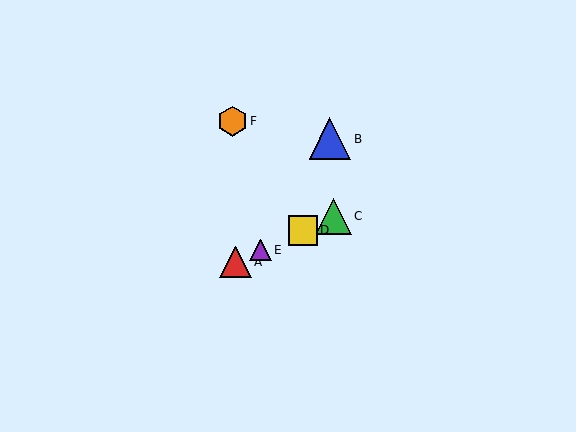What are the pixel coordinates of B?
Object B is at (330, 139).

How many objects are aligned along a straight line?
4 objects (A, C, D, E) are aligned along a straight line.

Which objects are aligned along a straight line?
Objects A, C, D, E are aligned along a straight line.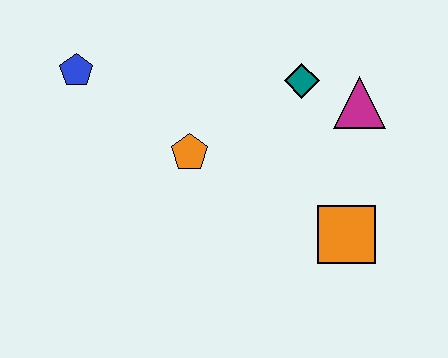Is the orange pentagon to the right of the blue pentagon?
Yes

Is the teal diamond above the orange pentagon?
Yes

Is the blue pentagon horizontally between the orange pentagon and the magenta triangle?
No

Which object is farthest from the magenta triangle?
The blue pentagon is farthest from the magenta triangle.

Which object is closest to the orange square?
The magenta triangle is closest to the orange square.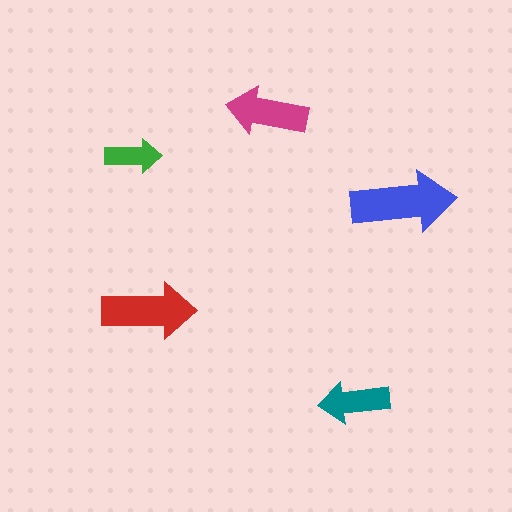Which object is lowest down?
The teal arrow is bottommost.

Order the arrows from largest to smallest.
the blue one, the red one, the magenta one, the teal one, the green one.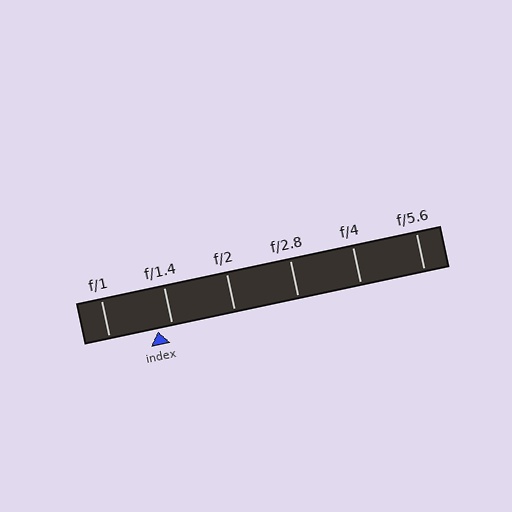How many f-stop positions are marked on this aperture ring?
There are 6 f-stop positions marked.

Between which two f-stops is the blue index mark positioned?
The index mark is between f/1 and f/1.4.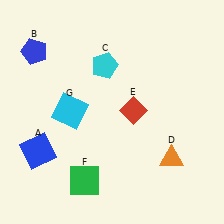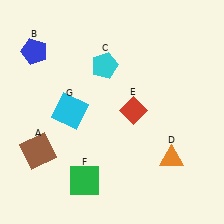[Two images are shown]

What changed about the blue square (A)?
In Image 1, A is blue. In Image 2, it changed to brown.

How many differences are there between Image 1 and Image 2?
There is 1 difference between the two images.